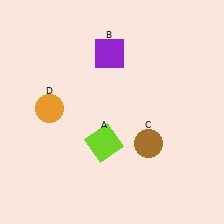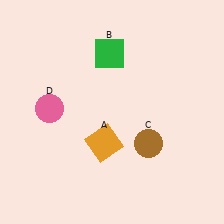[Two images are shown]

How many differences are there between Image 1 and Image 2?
There are 3 differences between the two images.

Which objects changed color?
A changed from lime to orange. B changed from purple to green. D changed from orange to pink.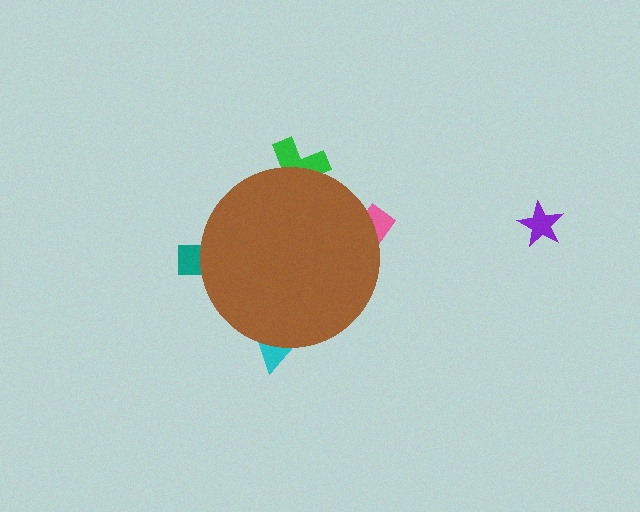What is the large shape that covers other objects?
A brown circle.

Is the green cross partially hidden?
Yes, the green cross is partially hidden behind the brown circle.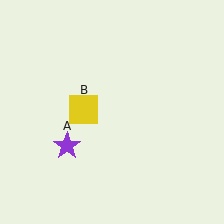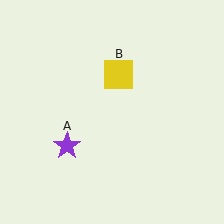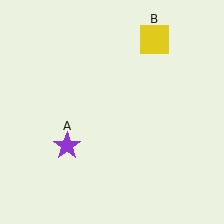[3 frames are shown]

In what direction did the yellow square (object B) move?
The yellow square (object B) moved up and to the right.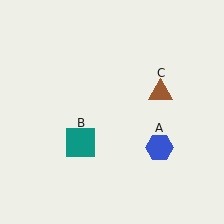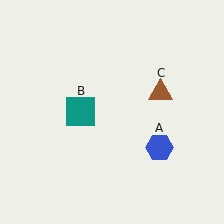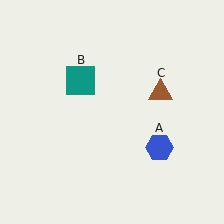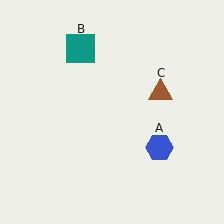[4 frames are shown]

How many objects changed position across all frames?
1 object changed position: teal square (object B).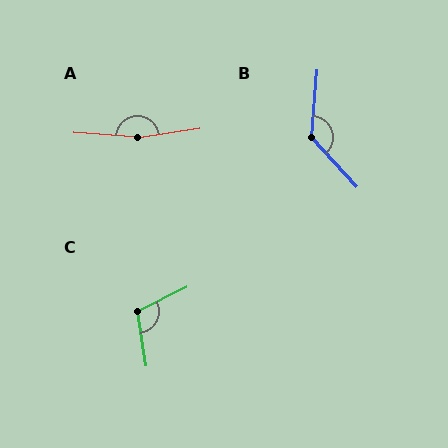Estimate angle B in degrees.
Approximately 133 degrees.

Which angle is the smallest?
C, at approximately 108 degrees.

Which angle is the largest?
A, at approximately 167 degrees.